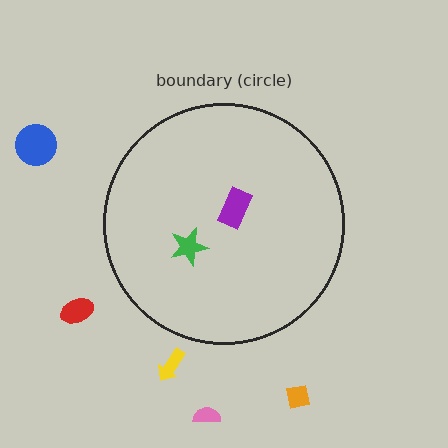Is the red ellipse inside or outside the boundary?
Outside.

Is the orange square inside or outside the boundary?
Outside.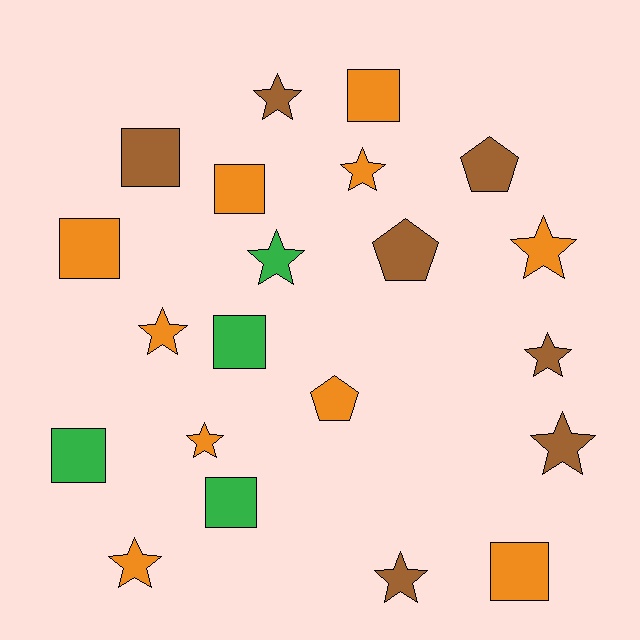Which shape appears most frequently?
Star, with 10 objects.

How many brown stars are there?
There are 4 brown stars.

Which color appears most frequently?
Orange, with 10 objects.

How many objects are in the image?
There are 21 objects.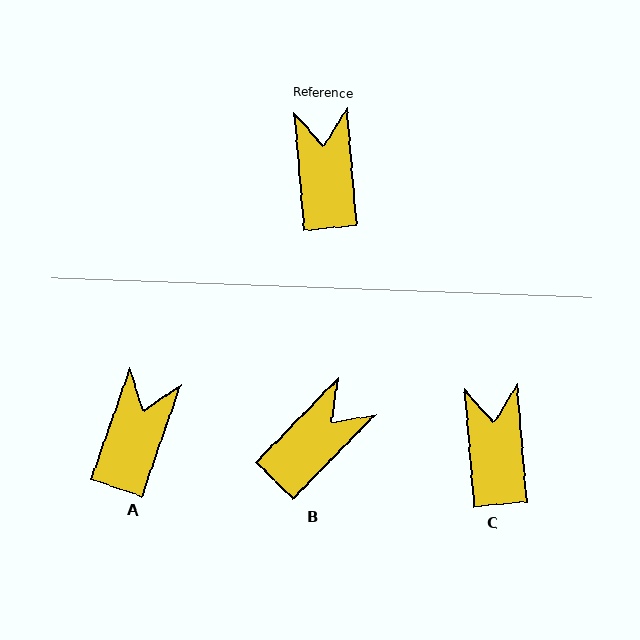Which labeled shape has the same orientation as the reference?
C.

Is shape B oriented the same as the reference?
No, it is off by about 49 degrees.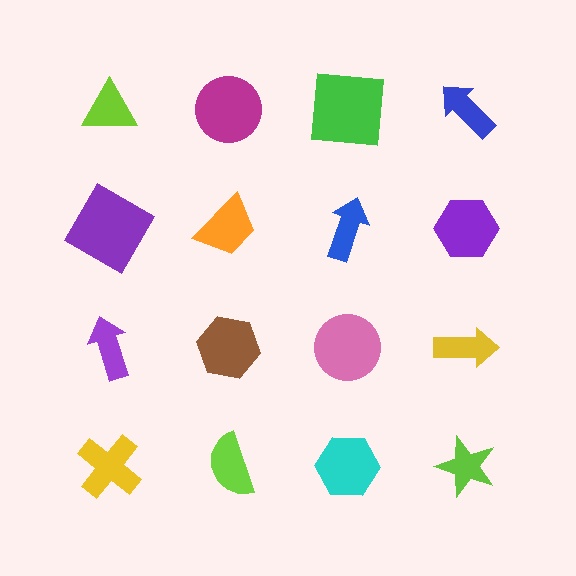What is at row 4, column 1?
A yellow cross.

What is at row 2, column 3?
A blue arrow.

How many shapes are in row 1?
4 shapes.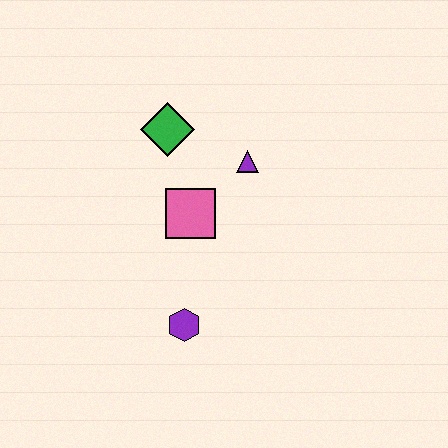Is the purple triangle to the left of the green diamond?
No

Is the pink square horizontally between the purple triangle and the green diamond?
Yes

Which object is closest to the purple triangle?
The pink square is closest to the purple triangle.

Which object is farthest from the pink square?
The purple hexagon is farthest from the pink square.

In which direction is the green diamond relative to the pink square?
The green diamond is above the pink square.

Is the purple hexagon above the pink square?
No